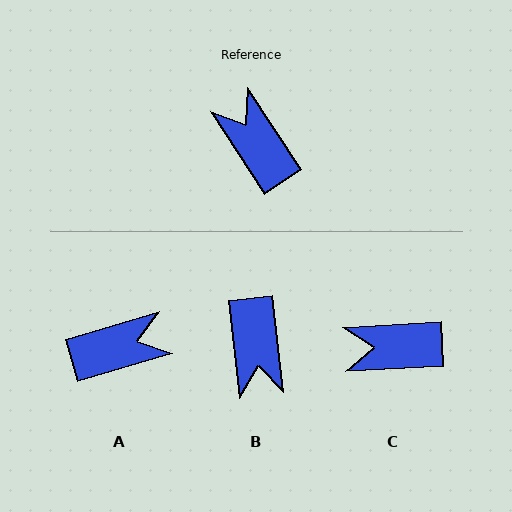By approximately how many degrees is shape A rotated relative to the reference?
Approximately 106 degrees clockwise.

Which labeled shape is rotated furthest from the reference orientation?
B, about 154 degrees away.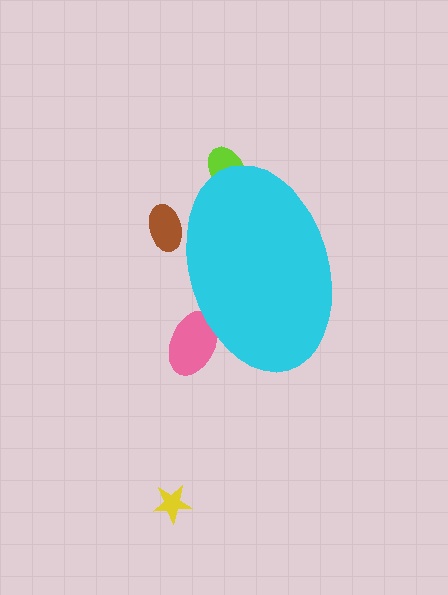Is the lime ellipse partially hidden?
Yes, the lime ellipse is partially hidden behind the cyan ellipse.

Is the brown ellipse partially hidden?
Yes, the brown ellipse is partially hidden behind the cyan ellipse.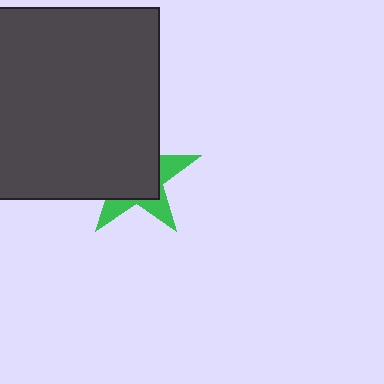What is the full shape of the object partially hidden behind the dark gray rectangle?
The partially hidden object is a green star.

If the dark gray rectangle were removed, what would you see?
You would see the complete green star.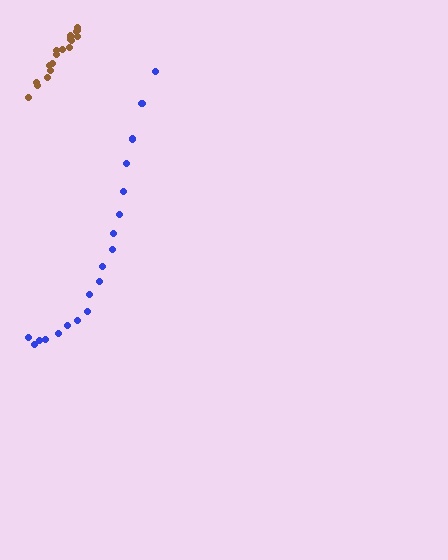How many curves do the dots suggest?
There are 2 distinct paths.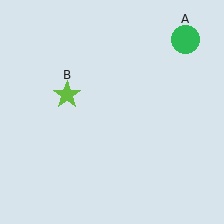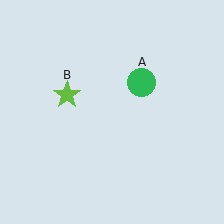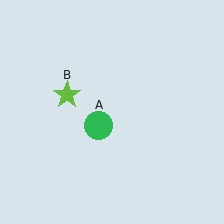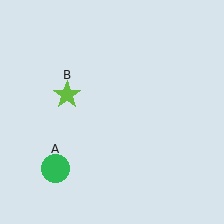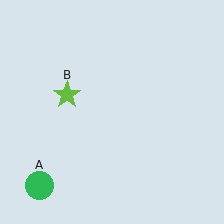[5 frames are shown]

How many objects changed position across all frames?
1 object changed position: green circle (object A).